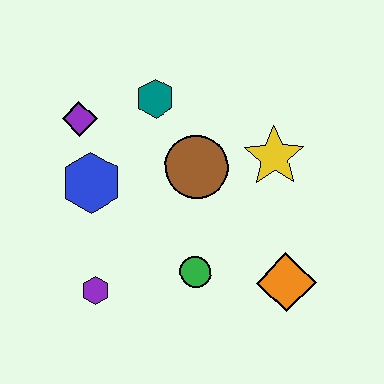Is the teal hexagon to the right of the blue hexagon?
Yes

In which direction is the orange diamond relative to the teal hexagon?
The orange diamond is below the teal hexagon.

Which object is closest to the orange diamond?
The green circle is closest to the orange diamond.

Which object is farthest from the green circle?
The purple diamond is farthest from the green circle.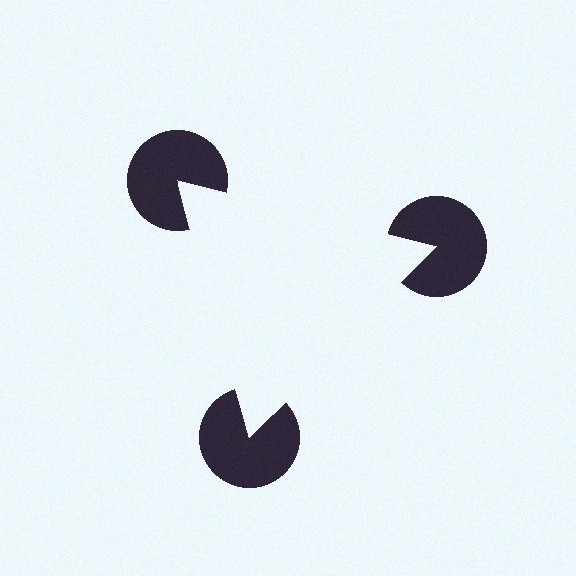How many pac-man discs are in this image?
There are 3 — one at each vertex of the illusory triangle.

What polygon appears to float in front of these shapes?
An illusory triangle — its edges are inferred from the aligned wedge cuts in the pac-man discs, not physically drawn.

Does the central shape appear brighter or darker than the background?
It typically appears slightly brighter than the background, even though no actual brightness change is drawn.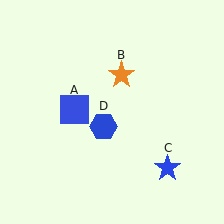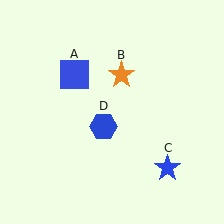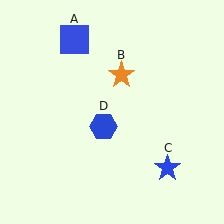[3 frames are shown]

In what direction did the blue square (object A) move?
The blue square (object A) moved up.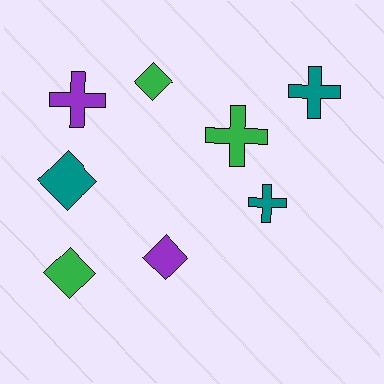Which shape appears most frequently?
Diamond, with 4 objects.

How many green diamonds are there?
There are 2 green diamonds.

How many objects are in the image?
There are 8 objects.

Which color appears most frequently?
Green, with 3 objects.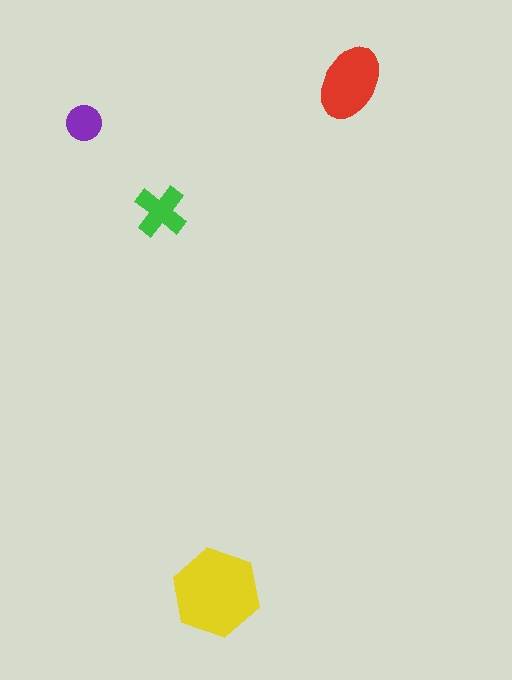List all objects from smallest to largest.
The purple circle, the green cross, the red ellipse, the yellow hexagon.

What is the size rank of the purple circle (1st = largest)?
4th.